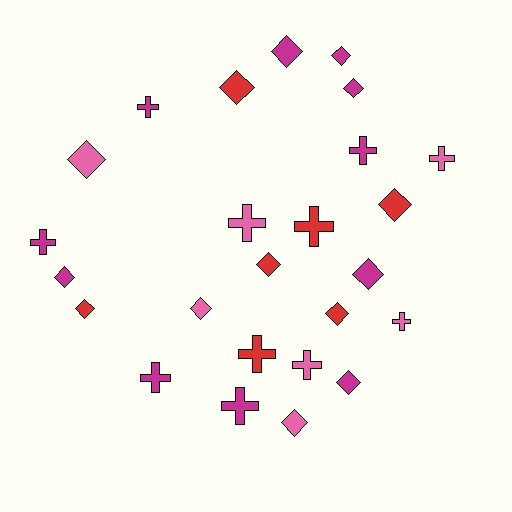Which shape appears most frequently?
Diamond, with 14 objects.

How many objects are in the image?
There are 25 objects.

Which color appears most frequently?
Magenta, with 11 objects.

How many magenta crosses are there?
There are 5 magenta crosses.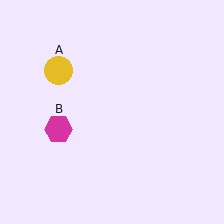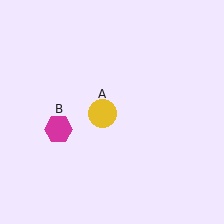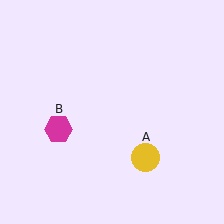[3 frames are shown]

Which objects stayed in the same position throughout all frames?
Magenta hexagon (object B) remained stationary.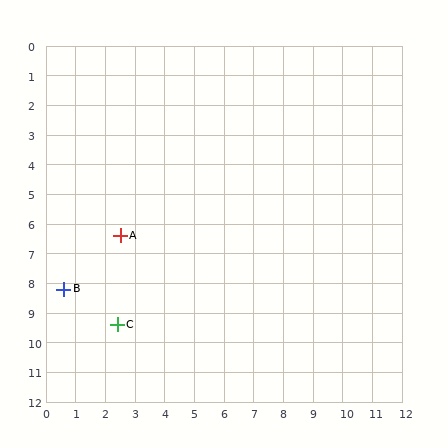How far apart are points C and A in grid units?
Points C and A are about 3.0 grid units apart.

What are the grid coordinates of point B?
Point B is at approximately (0.6, 8.2).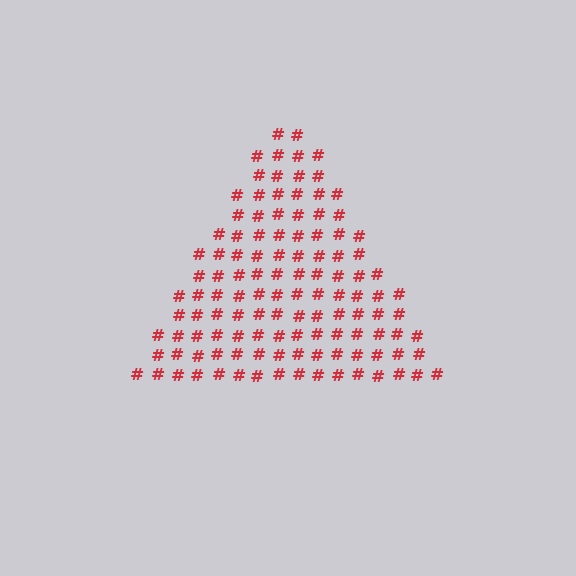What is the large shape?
The large shape is a triangle.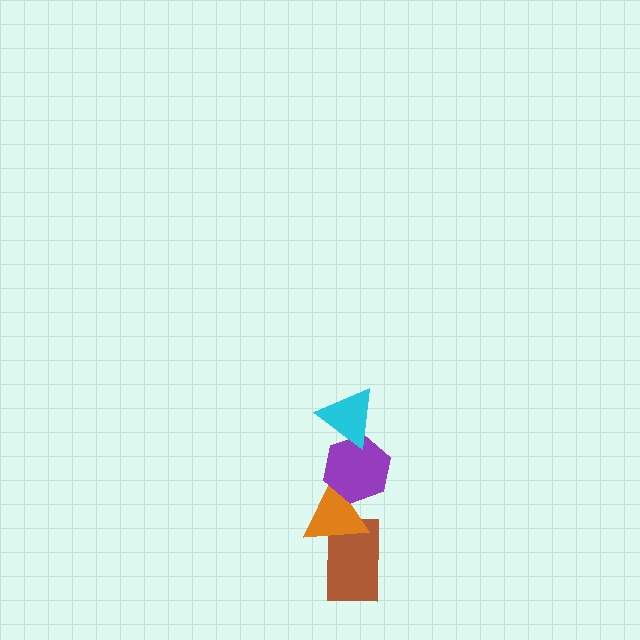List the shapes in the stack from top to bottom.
From top to bottom: the cyan triangle, the purple hexagon, the orange triangle, the brown rectangle.